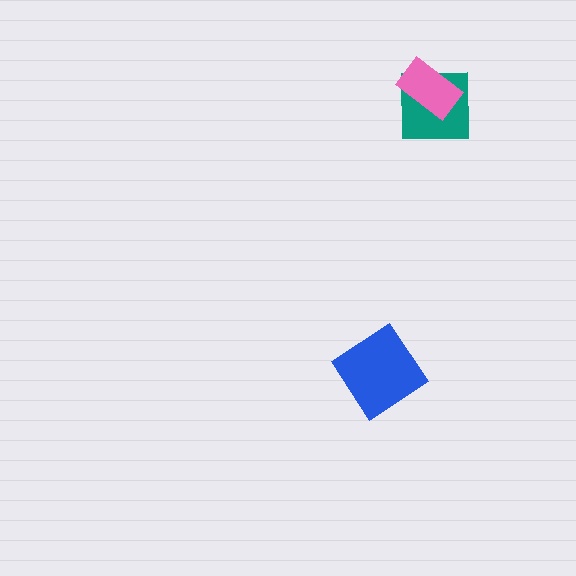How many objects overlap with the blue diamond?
0 objects overlap with the blue diamond.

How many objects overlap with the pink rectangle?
1 object overlaps with the pink rectangle.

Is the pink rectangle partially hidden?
No, no other shape covers it.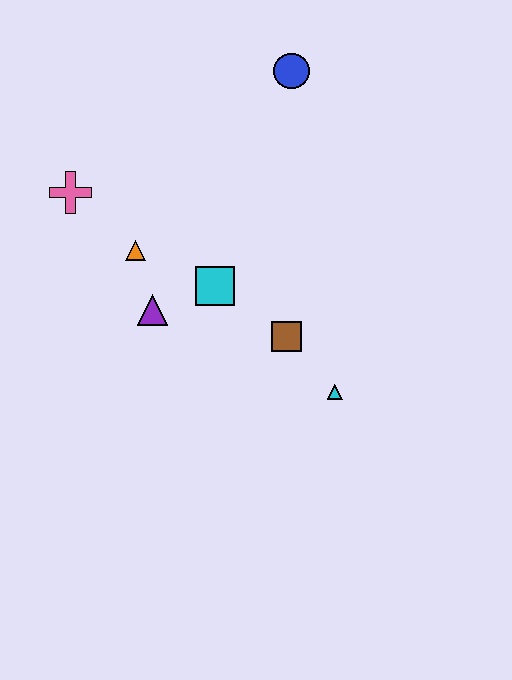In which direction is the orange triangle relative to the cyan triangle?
The orange triangle is to the left of the cyan triangle.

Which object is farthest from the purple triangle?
The blue circle is farthest from the purple triangle.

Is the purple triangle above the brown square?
Yes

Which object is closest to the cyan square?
The purple triangle is closest to the cyan square.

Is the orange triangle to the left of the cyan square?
Yes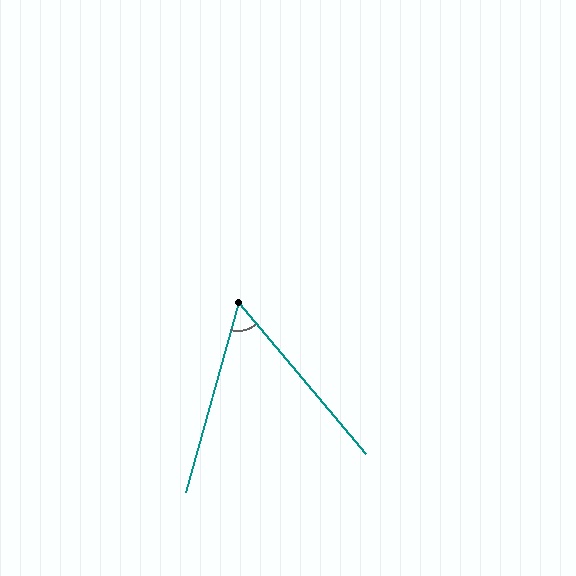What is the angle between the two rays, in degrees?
Approximately 56 degrees.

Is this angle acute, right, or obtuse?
It is acute.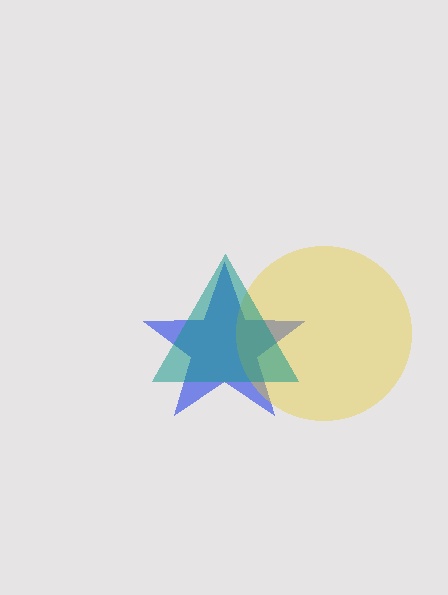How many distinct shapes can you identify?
There are 3 distinct shapes: a blue star, a yellow circle, a teal triangle.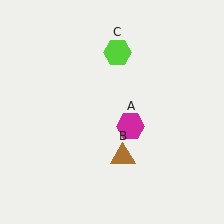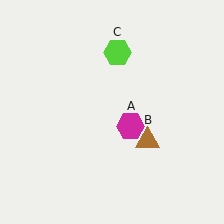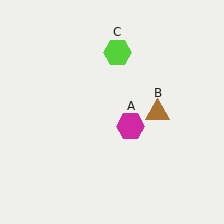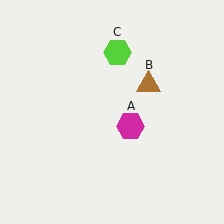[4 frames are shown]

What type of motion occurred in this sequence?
The brown triangle (object B) rotated counterclockwise around the center of the scene.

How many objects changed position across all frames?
1 object changed position: brown triangle (object B).